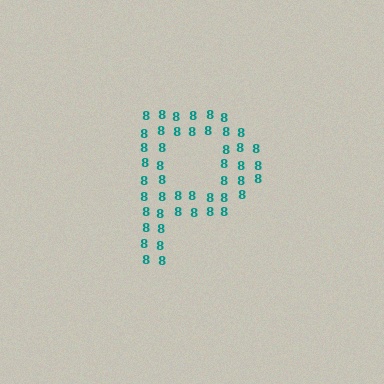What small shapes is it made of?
It is made of small digit 8's.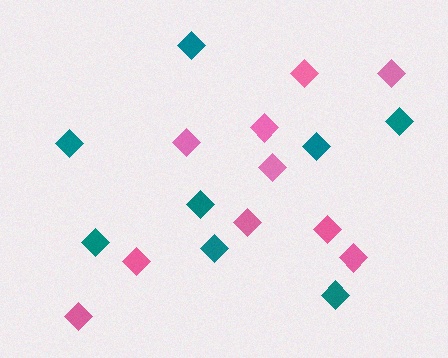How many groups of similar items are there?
There are 2 groups: one group of pink diamonds (10) and one group of teal diamonds (8).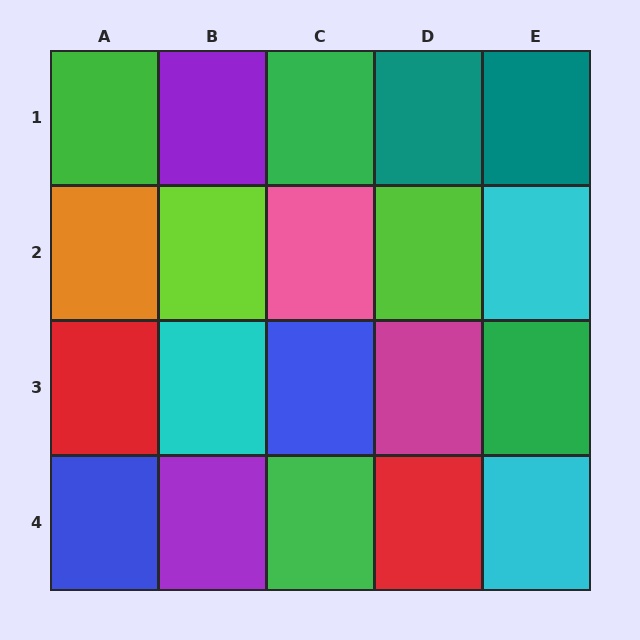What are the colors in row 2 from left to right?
Orange, lime, pink, lime, cyan.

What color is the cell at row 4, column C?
Green.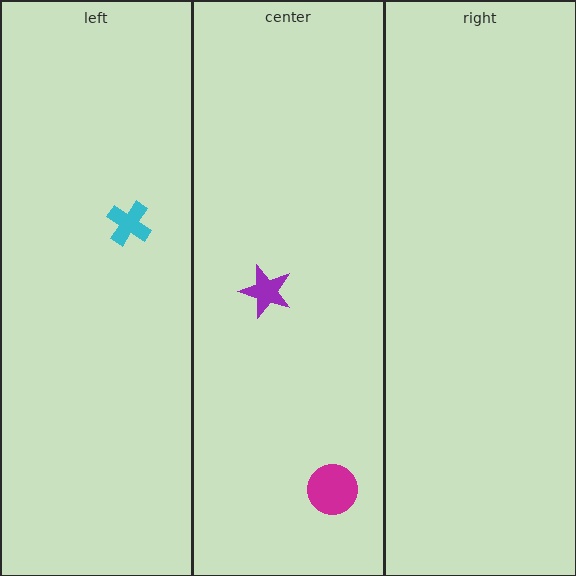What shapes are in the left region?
The cyan cross.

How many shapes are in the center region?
2.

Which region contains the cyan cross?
The left region.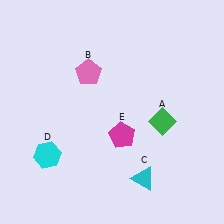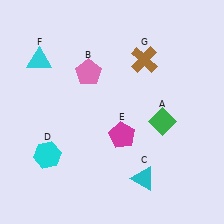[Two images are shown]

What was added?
A cyan triangle (F), a brown cross (G) were added in Image 2.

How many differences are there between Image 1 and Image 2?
There are 2 differences between the two images.